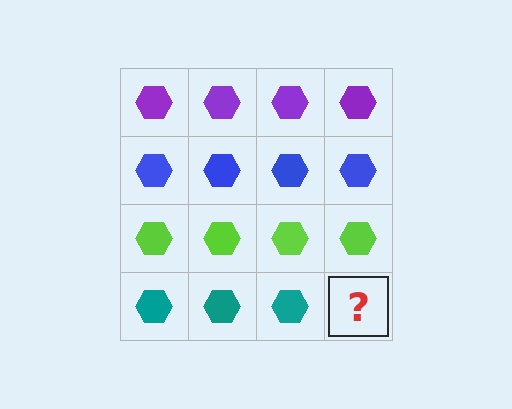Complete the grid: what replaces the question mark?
The question mark should be replaced with a teal hexagon.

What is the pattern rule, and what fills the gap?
The rule is that each row has a consistent color. The gap should be filled with a teal hexagon.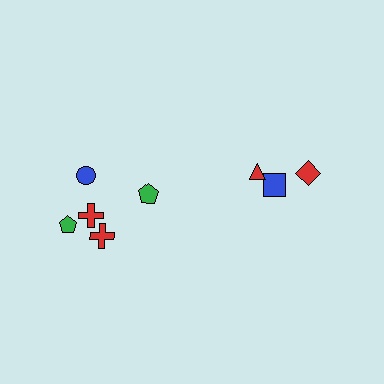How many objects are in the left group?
There are 5 objects.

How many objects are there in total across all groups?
There are 8 objects.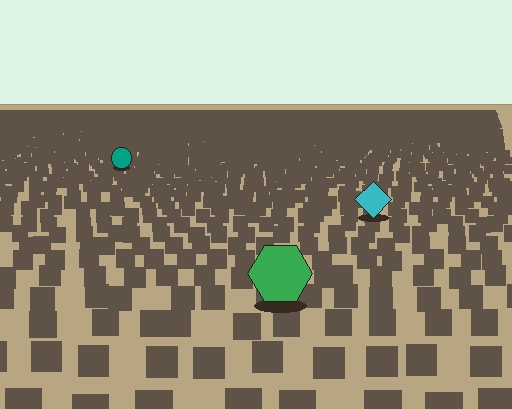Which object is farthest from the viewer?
The teal circle is farthest from the viewer. It appears smaller and the ground texture around it is denser.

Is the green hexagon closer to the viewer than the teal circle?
Yes. The green hexagon is closer — you can tell from the texture gradient: the ground texture is coarser near it.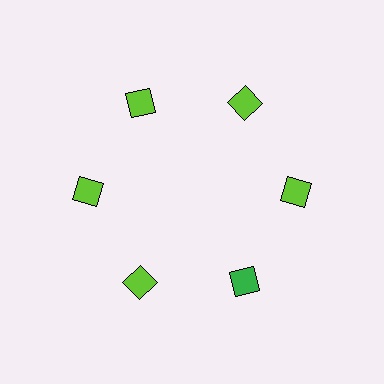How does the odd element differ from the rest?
It has a different color: green instead of lime.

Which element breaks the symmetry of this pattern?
The green diamond at roughly the 5 o'clock position breaks the symmetry. All other shapes are lime diamonds.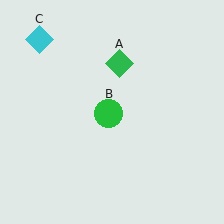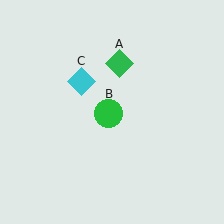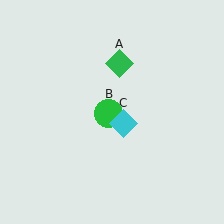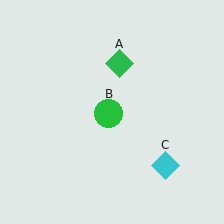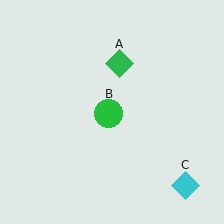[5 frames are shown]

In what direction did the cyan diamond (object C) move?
The cyan diamond (object C) moved down and to the right.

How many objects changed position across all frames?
1 object changed position: cyan diamond (object C).